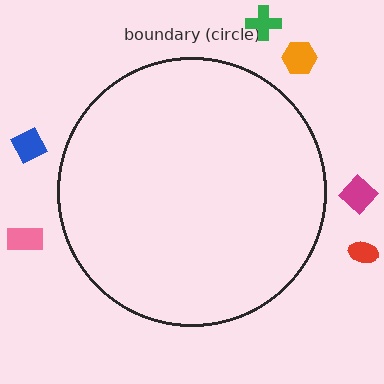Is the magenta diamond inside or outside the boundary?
Outside.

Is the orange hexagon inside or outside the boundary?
Outside.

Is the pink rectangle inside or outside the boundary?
Outside.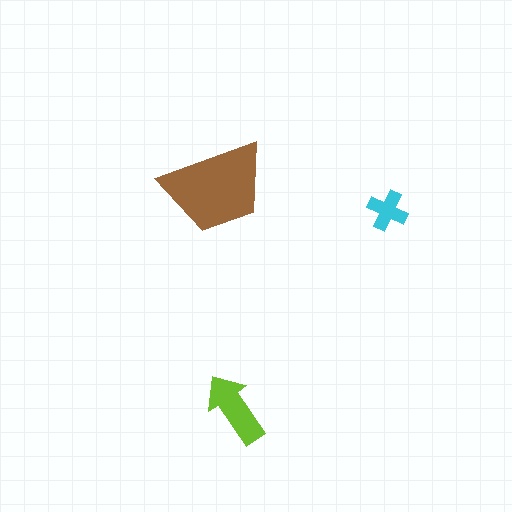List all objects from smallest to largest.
The cyan cross, the lime arrow, the brown trapezoid.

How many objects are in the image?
There are 3 objects in the image.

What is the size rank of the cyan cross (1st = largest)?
3rd.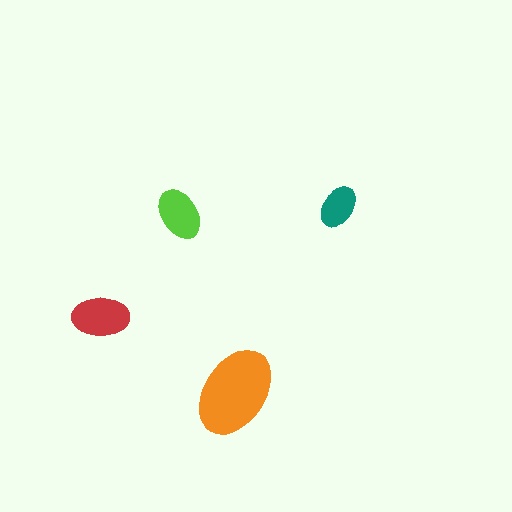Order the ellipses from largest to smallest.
the orange one, the red one, the lime one, the teal one.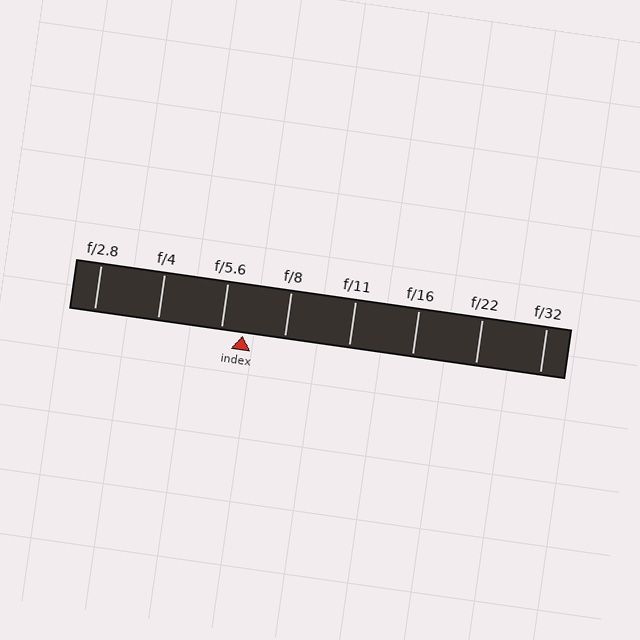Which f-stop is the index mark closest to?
The index mark is closest to f/5.6.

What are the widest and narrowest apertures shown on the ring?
The widest aperture shown is f/2.8 and the narrowest is f/32.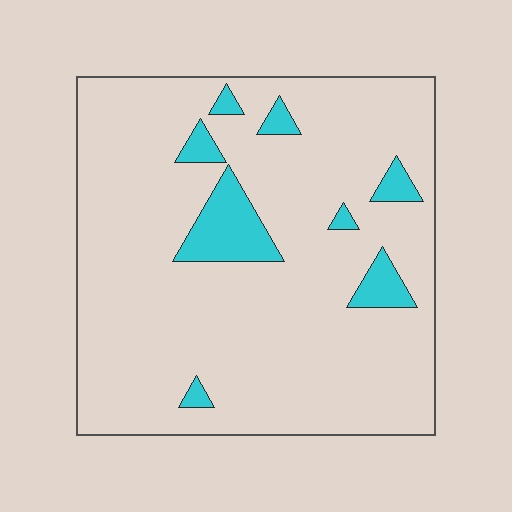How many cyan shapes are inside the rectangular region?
8.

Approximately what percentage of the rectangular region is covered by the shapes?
Approximately 10%.